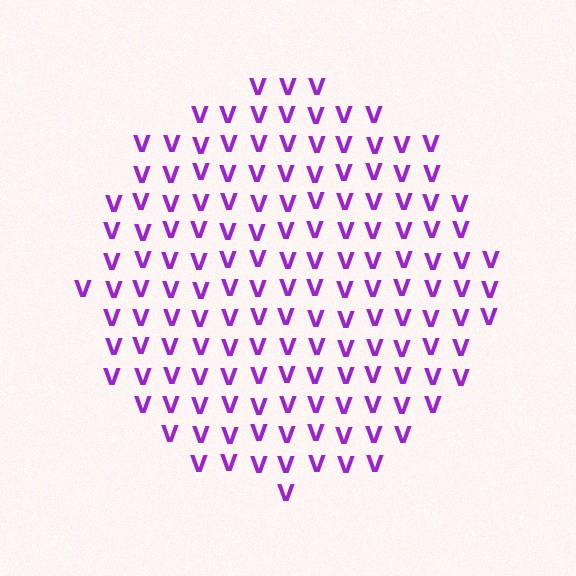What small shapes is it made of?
It is made of small letter V's.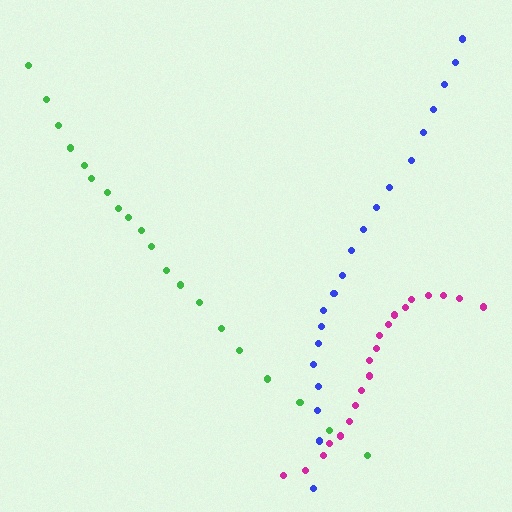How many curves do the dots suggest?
There are 3 distinct paths.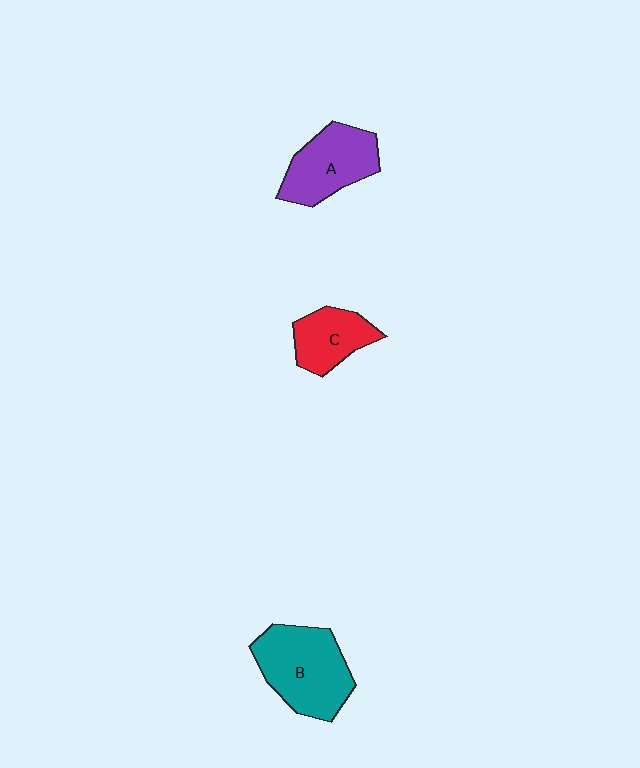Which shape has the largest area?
Shape B (teal).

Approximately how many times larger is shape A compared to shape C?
Approximately 1.4 times.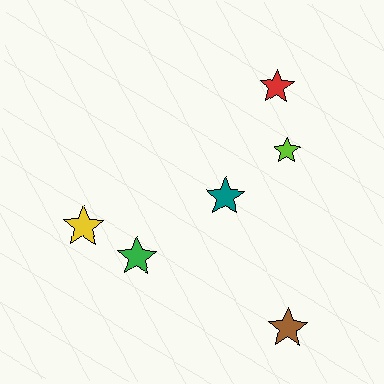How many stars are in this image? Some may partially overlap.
There are 6 stars.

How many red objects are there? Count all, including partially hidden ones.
There is 1 red object.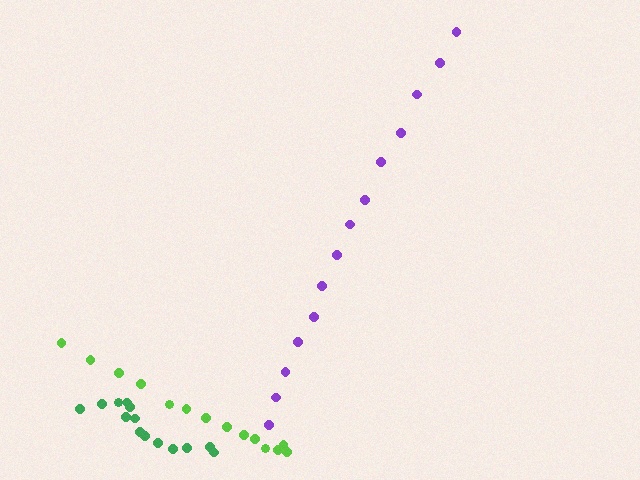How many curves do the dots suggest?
There are 3 distinct paths.